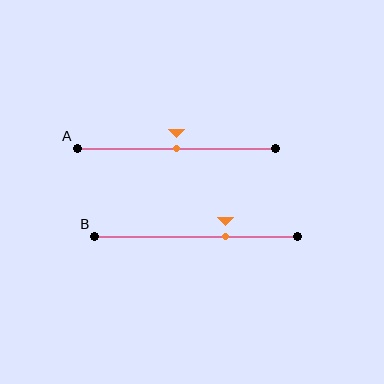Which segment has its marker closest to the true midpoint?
Segment A has its marker closest to the true midpoint.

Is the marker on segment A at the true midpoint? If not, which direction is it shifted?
Yes, the marker on segment A is at the true midpoint.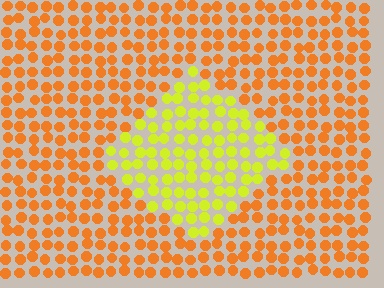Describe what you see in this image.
The image is filled with small orange elements in a uniform arrangement. A diamond-shaped region is visible where the elements are tinted to a slightly different hue, forming a subtle color boundary.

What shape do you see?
I see a diamond.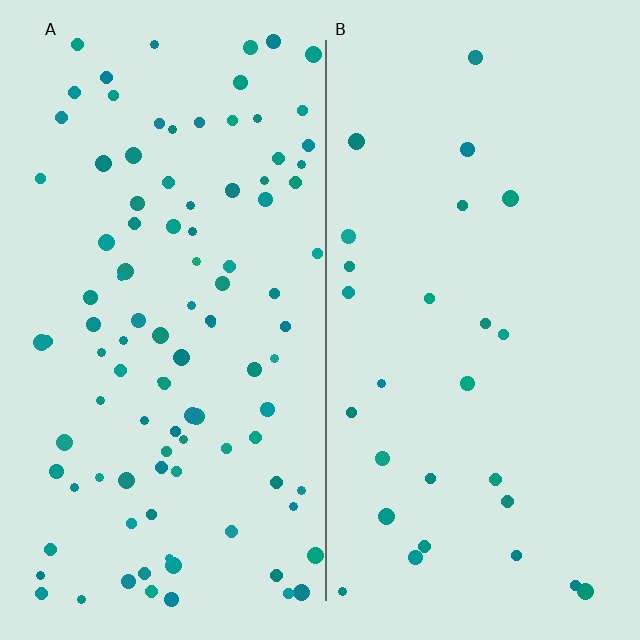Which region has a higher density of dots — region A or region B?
A (the left).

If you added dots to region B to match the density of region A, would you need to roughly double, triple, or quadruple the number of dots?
Approximately quadruple.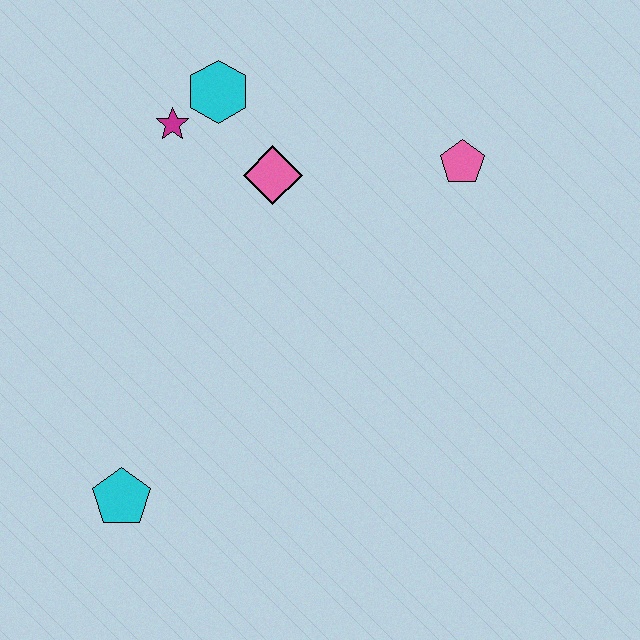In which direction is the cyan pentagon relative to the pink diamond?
The cyan pentagon is below the pink diamond.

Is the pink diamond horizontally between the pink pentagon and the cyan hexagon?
Yes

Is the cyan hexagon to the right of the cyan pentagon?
Yes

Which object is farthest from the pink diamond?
The cyan pentagon is farthest from the pink diamond.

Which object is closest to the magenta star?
The cyan hexagon is closest to the magenta star.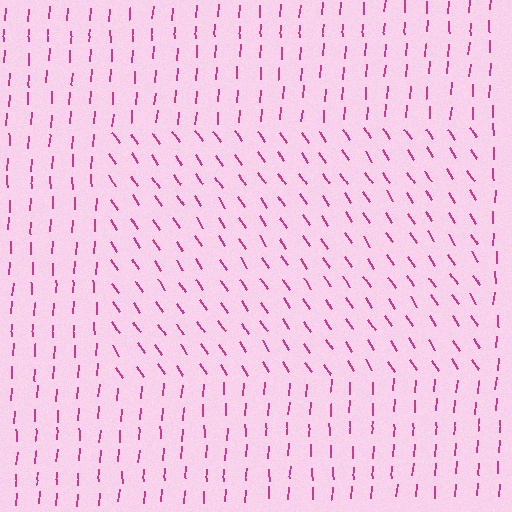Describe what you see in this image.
The image is filled with small magenta line segments. A rectangle region in the image has lines oriented differently from the surrounding lines, creating a visible texture boundary.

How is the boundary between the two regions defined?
The boundary is defined purely by a change in line orientation (approximately 37 degrees difference). All lines are the same color and thickness.